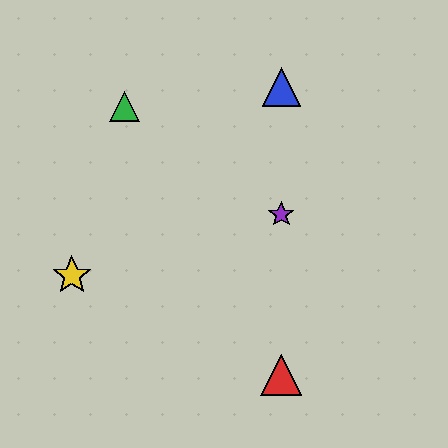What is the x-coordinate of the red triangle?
The red triangle is at x≈281.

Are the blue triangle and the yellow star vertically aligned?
No, the blue triangle is at x≈281 and the yellow star is at x≈72.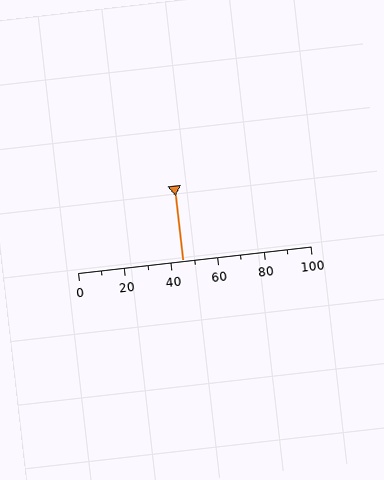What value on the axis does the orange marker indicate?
The marker indicates approximately 45.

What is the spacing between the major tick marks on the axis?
The major ticks are spaced 20 apart.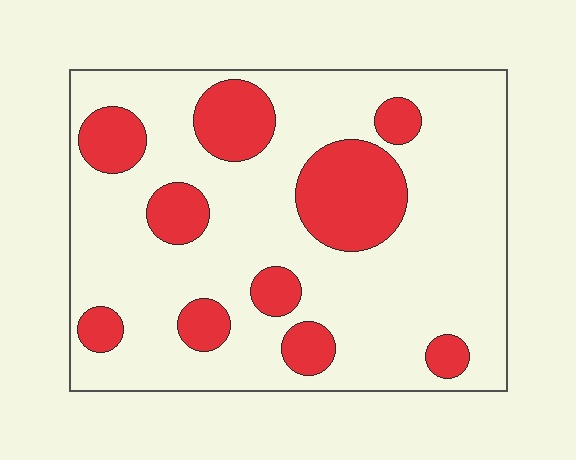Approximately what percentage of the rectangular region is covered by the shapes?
Approximately 25%.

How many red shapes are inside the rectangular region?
10.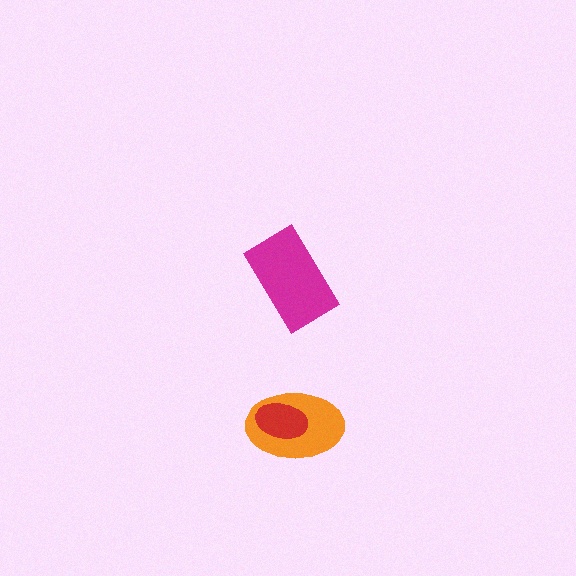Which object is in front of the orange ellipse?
The red ellipse is in front of the orange ellipse.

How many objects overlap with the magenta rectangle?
0 objects overlap with the magenta rectangle.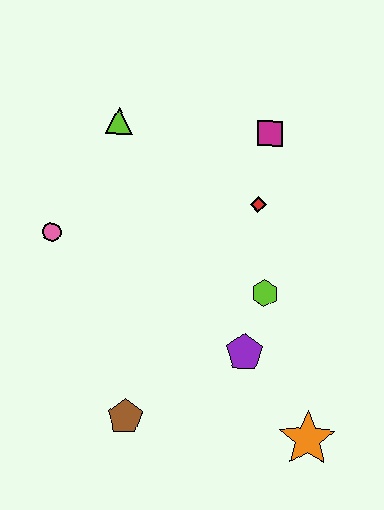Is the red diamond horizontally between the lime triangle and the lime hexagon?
Yes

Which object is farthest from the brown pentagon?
The magenta square is farthest from the brown pentagon.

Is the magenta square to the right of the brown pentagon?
Yes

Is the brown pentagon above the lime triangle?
No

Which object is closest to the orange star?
The purple pentagon is closest to the orange star.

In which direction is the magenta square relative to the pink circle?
The magenta square is to the right of the pink circle.